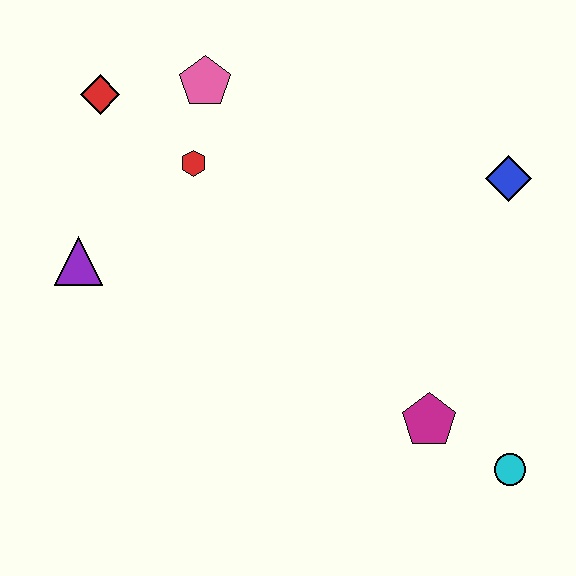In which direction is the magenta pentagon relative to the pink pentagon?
The magenta pentagon is below the pink pentagon.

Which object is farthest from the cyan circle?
The red diamond is farthest from the cyan circle.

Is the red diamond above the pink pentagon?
No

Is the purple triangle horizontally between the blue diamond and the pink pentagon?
No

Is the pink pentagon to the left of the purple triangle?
No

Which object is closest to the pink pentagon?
The red hexagon is closest to the pink pentagon.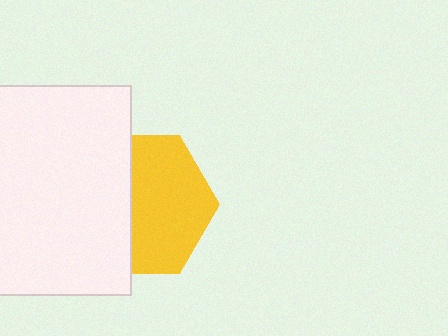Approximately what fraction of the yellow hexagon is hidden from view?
Roughly 43% of the yellow hexagon is hidden behind the white rectangle.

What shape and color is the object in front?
The object in front is a white rectangle.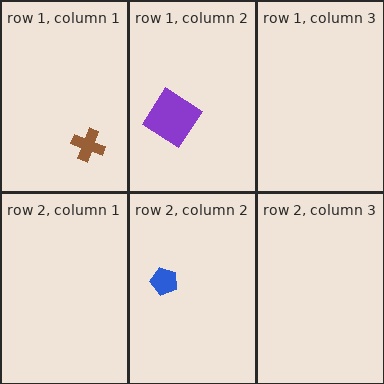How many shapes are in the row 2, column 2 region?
1.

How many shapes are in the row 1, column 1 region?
1.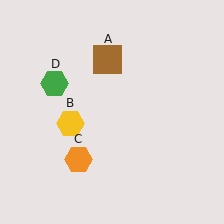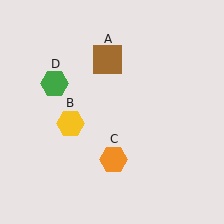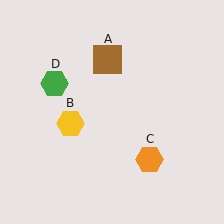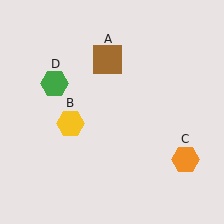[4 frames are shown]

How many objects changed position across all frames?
1 object changed position: orange hexagon (object C).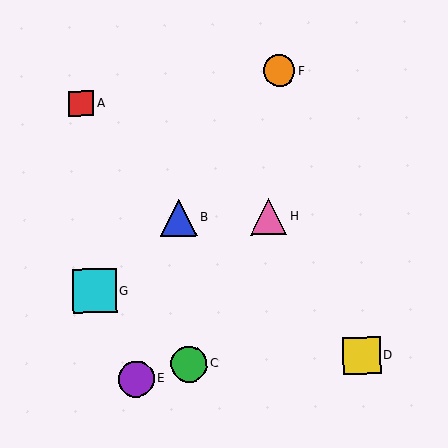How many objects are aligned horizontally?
2 objects (B, H) are aligned horizontally.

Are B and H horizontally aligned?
Yes, both are at y≈218.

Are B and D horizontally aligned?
No, B is at y≈218 and D is at y≈356.